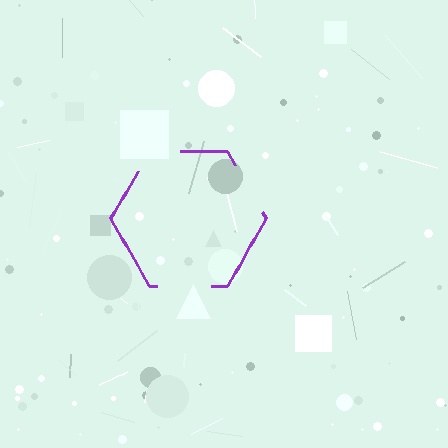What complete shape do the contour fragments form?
The contour fragments form a hexagon.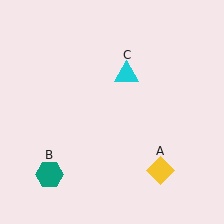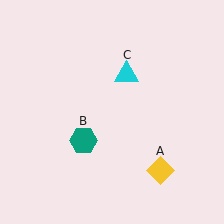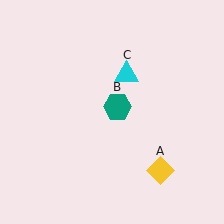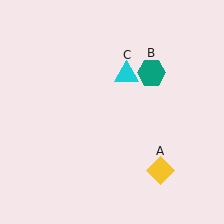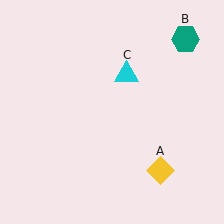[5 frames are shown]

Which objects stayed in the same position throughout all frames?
Yellow diamond (object A) and cyan triangle (object C) remained stationary.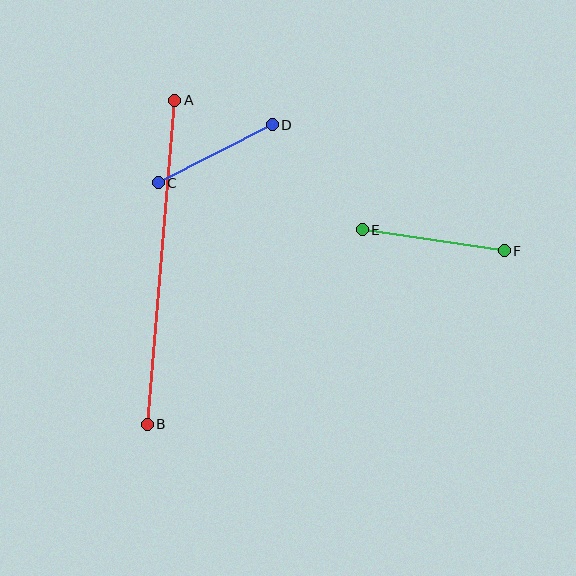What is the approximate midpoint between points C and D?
The midpoint is at approximately (215, 154) pixels.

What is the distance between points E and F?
The distance is approximately 143 pixels.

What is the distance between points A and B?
The distance is approximately 325 pixels.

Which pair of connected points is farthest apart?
Points A and B are farthest apart.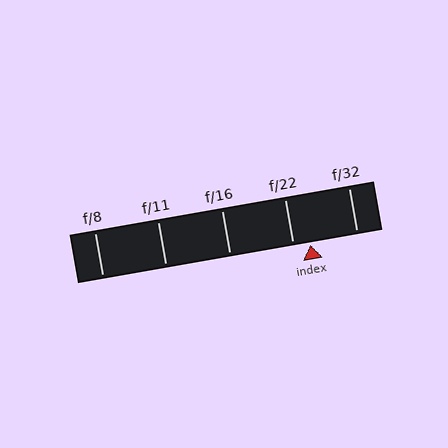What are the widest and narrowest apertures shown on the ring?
The widest aperture shown is f/8 and the narrowest is f/32.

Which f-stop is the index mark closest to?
The index mark is closest to f/22.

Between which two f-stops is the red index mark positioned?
The index mark is between f/22 and f/32.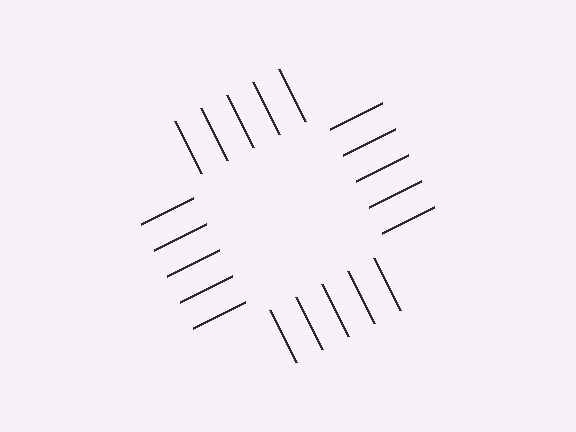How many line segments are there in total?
20 — 5 along each of the 4 edges.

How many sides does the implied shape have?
4 sides — the line-ends trace a square.